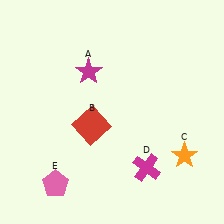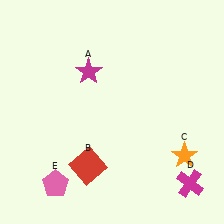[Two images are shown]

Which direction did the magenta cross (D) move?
The magenta cross (D) moved right.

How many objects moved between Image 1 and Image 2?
2 objects moved between the two images.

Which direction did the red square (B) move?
The red square (B) moved down.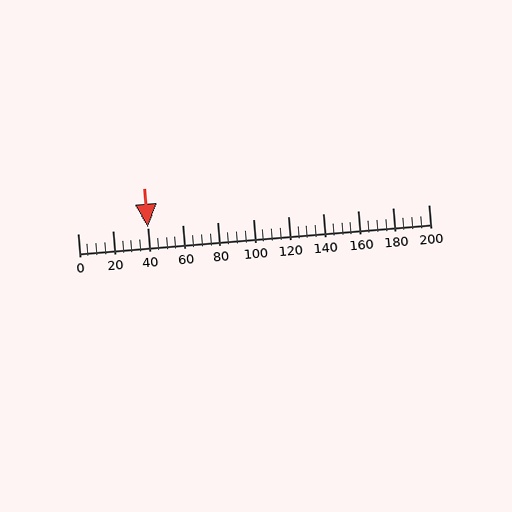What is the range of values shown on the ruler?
The ruler shows values from 0 to 200.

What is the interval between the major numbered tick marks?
The major tick marks are spaced 20 units apart.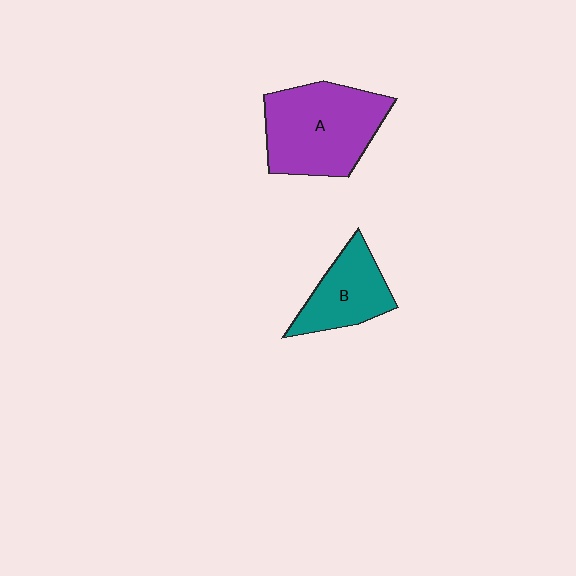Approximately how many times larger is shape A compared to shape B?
Approximately 1.7 times.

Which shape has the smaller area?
Shape B (teal).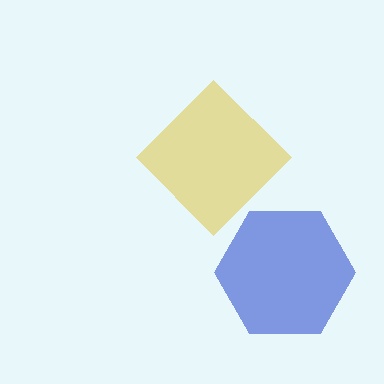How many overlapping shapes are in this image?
There are 2 overlapping shapes in the image.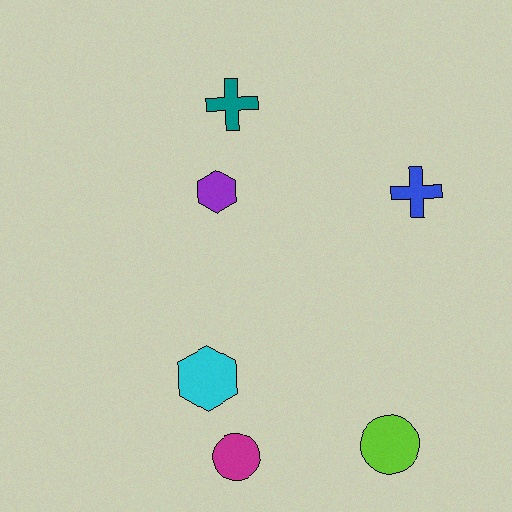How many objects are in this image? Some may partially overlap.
There are 6 objects.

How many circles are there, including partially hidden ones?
There are 2 circles.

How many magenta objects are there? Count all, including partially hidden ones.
There is 1 magenta object.